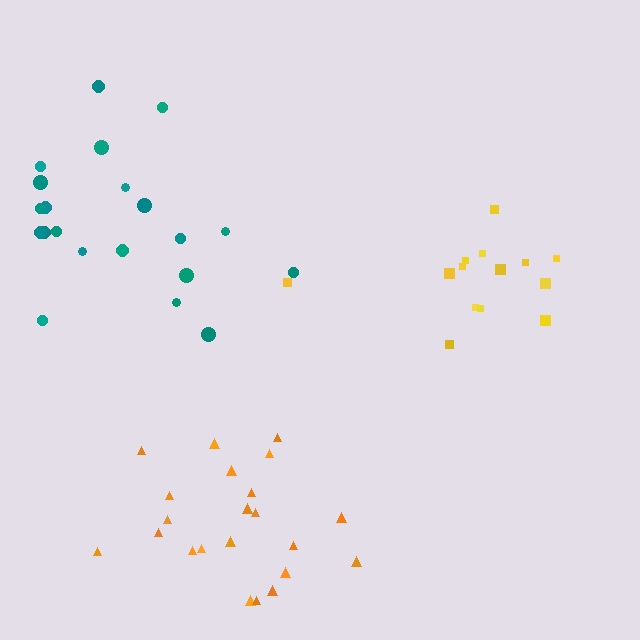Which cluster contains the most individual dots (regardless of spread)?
Orange (22).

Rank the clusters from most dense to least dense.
orange, teal, yellow.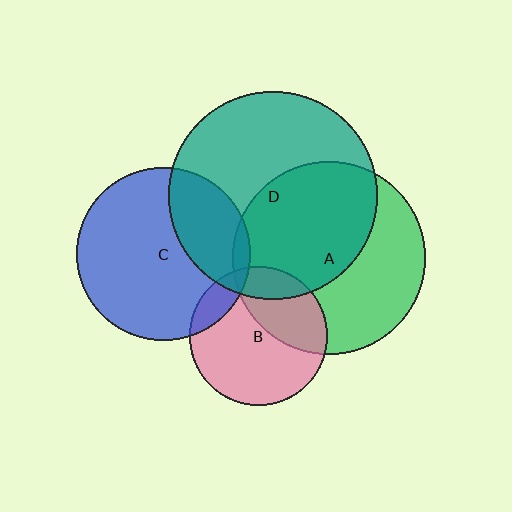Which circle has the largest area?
Circle D (teal).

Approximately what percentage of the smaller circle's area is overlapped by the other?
Approximately 35%.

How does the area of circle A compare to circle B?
Approximately 1.9 times.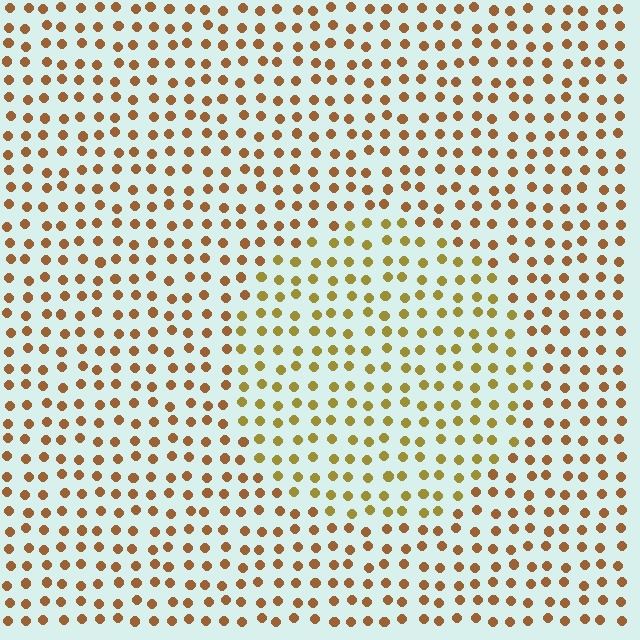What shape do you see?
I see a circle.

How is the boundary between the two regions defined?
The boundary is defined purely by a slight shift in hue (about 27 degrees). Spacing, size, and orientation are identical on both sides.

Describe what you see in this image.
The image is filled with small brown elements in a uniform arrangement. A circle-shaped region is visible where the elements are tinted to a slightly different hue, forming a subtle color boundary.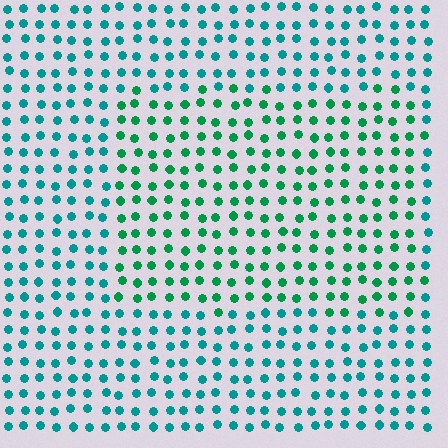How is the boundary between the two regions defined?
The boundary is defined purely by a slight shift in hue (about 30 degrees). Spacing, size, and orientation are identical on both sides.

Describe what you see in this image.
The image is filled with small teal elements in a uniform arrangement. A rectangle-shaped region is visible where the elements are tinted to a slightly different hue, forming a subtle color boundary.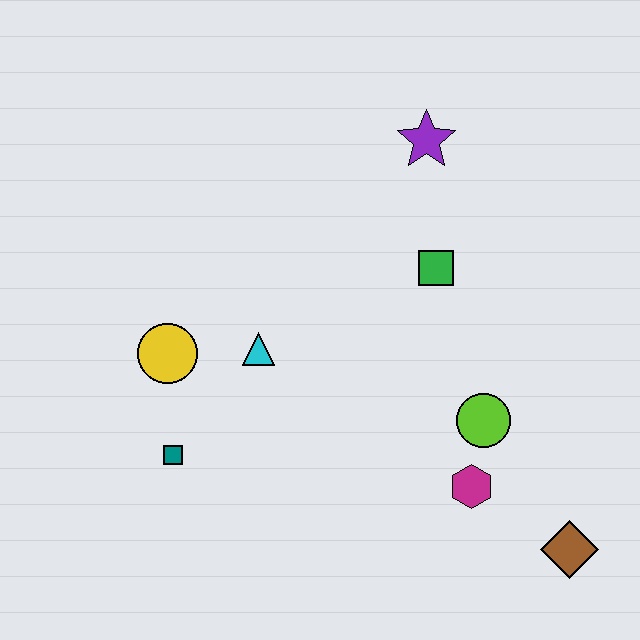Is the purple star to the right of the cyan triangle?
Yes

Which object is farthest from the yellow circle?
The brown diamond is farthest from the yellow circle.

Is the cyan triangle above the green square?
No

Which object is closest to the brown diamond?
The magenta hexagon is closest to the brown diamond.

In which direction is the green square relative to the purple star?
The green square is below the purple star.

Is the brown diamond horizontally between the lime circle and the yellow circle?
No